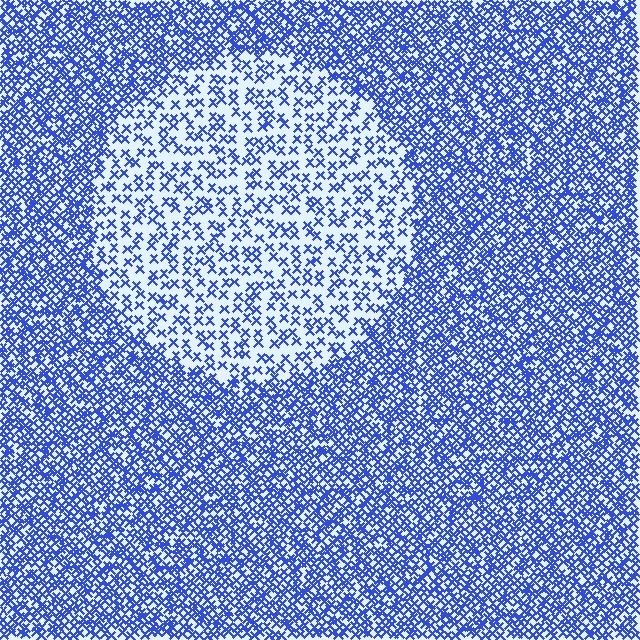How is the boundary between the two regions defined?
The boundary is defined by a change in element density (approximately 2.4x ratio). All elements are the same color, size, and shape.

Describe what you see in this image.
The image contains small blue elements arranged at two different densities. A circle-shaped region is visible where the elements are less densely packed than the surrounding area.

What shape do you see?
I see a circle.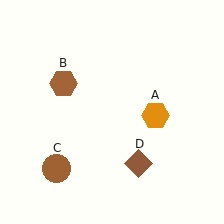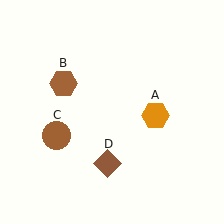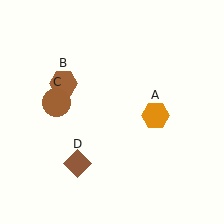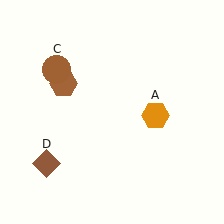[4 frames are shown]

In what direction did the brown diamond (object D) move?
The brown diamond (object D) moved left.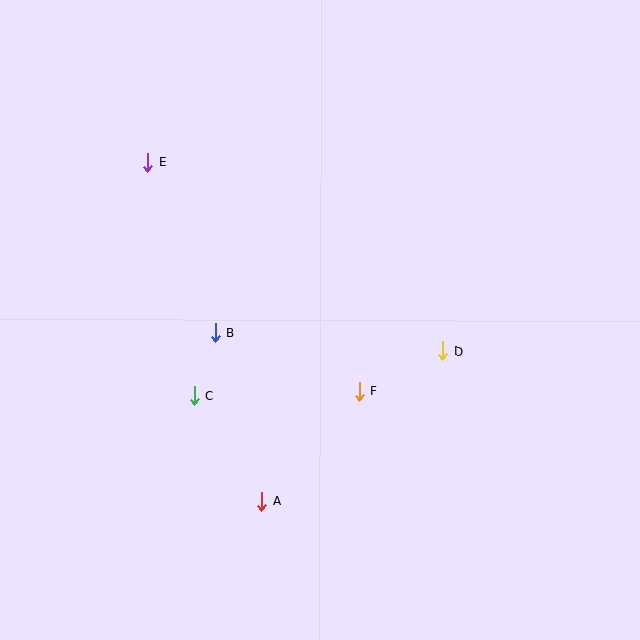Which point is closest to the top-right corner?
Point D is closest to the top-right corner.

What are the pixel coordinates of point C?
Point C is at (194, 395).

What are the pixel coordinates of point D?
Point D is at (443, 351).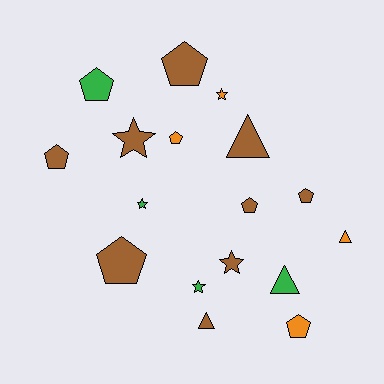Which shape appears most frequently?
Pentagon, with 8 objects.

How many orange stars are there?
There is 1 orange star.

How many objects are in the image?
There are 17 objects.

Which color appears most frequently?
Brown, with 9 objects.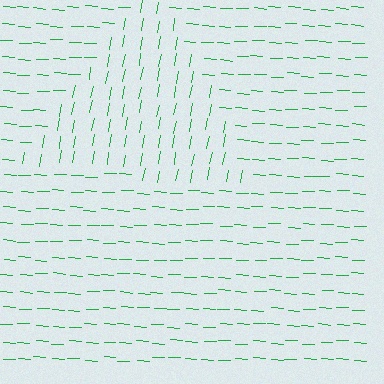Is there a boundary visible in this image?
Yes, there is a texture boundary formed by a change in line orientation.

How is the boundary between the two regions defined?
The boundary is defined purely by a change in line orientation (approximately 82 degrees difference). All lines are the same color and thickness.